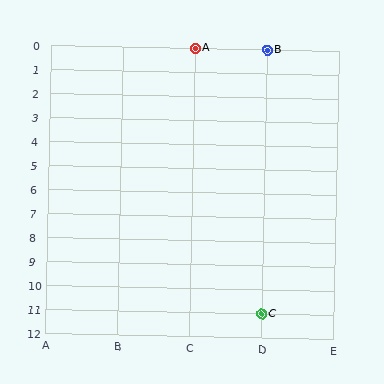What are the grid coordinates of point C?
Point C is at grid coordinates (D, 11).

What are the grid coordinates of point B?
Point B is at grid coordinates (D, 0).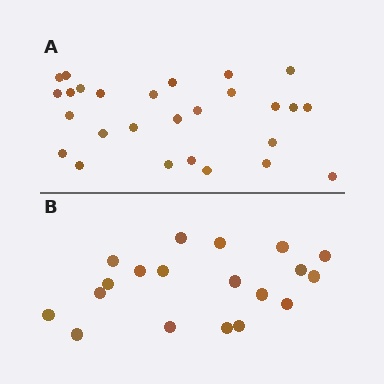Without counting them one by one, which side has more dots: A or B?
Region A (the top region) has more dots.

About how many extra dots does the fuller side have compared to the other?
Region A has roughly 8 or so more dots than region B.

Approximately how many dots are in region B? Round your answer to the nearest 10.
About 20 dots. (The exact count is 19, which rounds to 20.)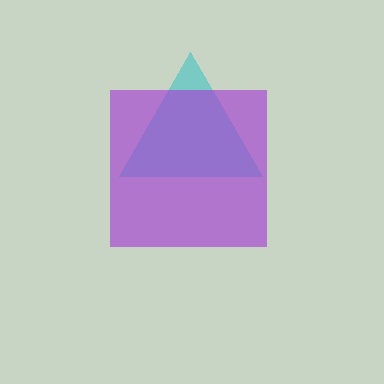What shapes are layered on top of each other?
The layered shapes are: a cyan triangle, a purple square.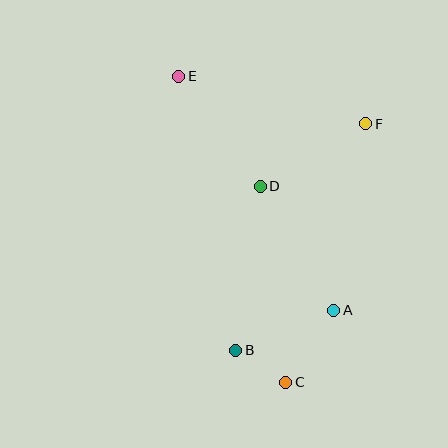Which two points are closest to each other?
Points B and C are closest to each other.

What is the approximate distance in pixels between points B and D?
The distance between B and D is approximately 166 pixels.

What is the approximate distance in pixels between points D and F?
The distance between D and F is approximately 123 pixels.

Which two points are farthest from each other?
Points C and E are farthest from each other.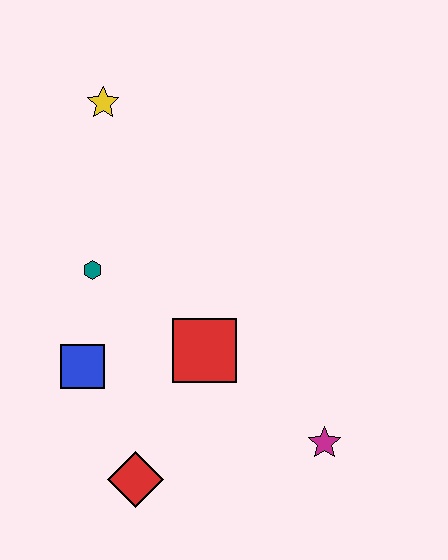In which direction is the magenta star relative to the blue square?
The magenta star is to the right of the blue square.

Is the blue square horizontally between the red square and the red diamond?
No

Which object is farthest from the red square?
The yellow star is farthest from the red square.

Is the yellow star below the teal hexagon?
No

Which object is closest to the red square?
The blue square is closest to the red square.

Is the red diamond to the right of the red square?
No